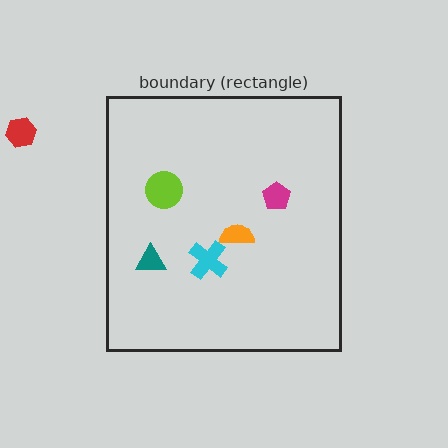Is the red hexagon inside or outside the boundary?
Outside.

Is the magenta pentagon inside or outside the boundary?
Inside.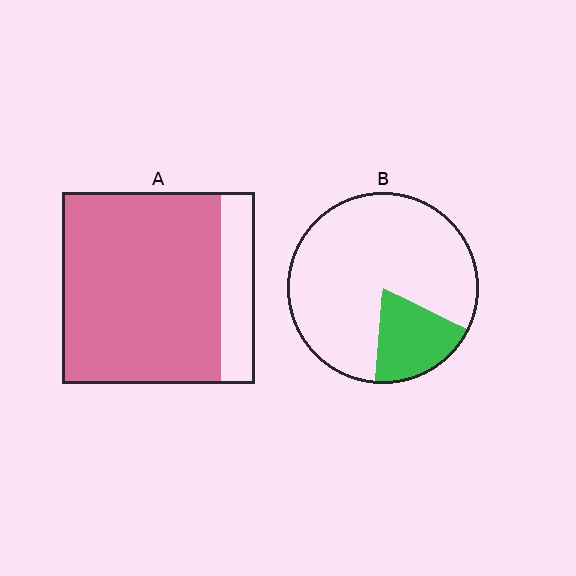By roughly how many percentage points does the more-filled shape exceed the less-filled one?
By roughly 65 percentage points (A over B).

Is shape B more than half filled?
No.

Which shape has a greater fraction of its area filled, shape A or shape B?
Shape A.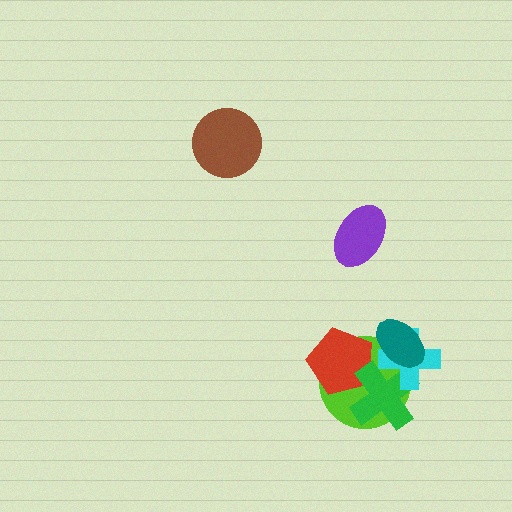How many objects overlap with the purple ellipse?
0 objects overlap with the purple ellipse.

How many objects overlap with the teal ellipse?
3 objects overlap with the teal ellipse.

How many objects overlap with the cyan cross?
3 objects overlap with the cyan cross.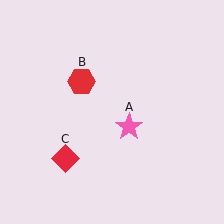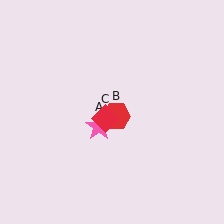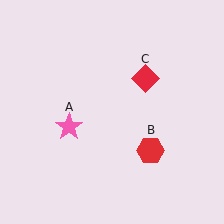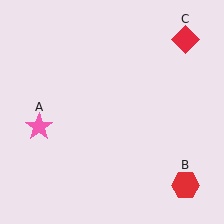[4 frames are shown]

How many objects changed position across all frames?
3 objects changed position: pink star (object A), red hexagon (object B), red diamond (object C).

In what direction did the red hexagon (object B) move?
The red hexagon (object B) moved down and to the right.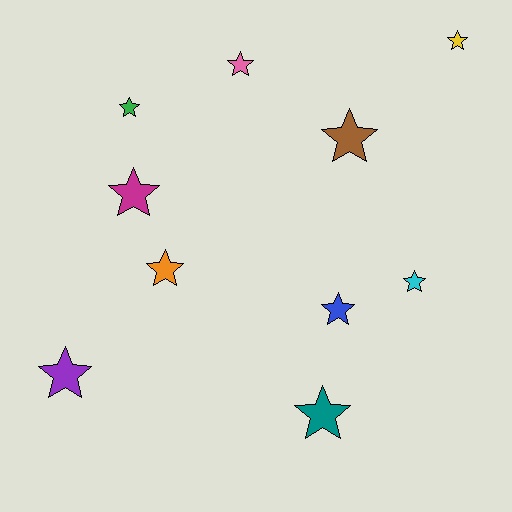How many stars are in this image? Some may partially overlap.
There are 10 stars.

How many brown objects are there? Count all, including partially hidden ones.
There is 1 brown object.